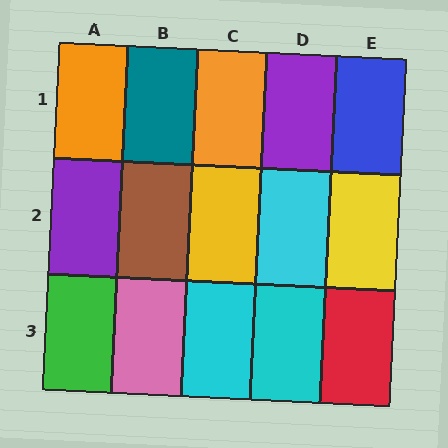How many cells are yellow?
2 cells are yellow.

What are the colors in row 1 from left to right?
Orange, teal, orange, purple, blue.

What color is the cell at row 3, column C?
Cyan.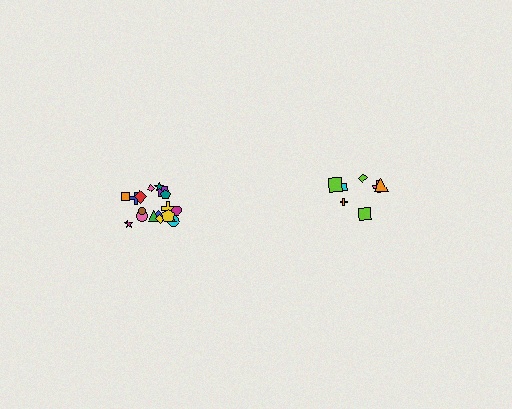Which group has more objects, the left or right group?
The left group.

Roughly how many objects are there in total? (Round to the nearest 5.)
Roughly 25 objects in total.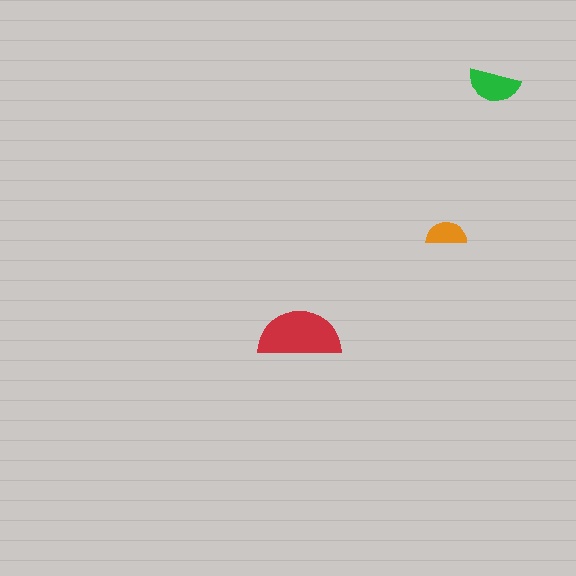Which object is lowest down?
The red semicircle is bottommost.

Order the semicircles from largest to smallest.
the red one, the green one, the orange one.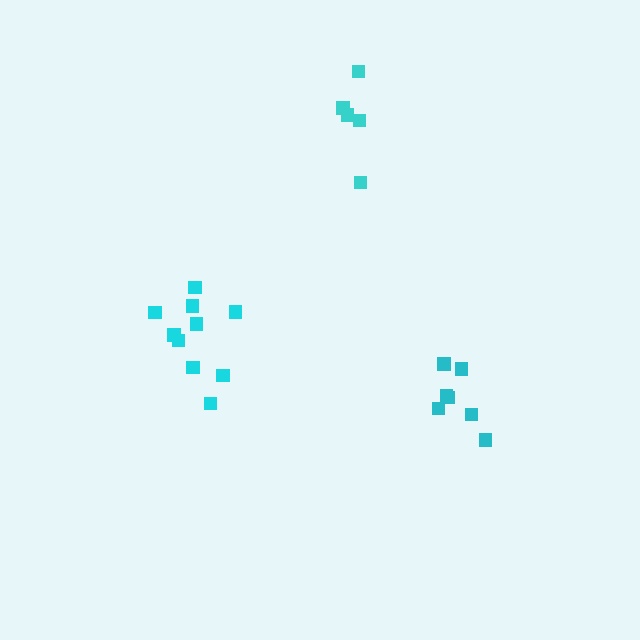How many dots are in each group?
Group 1: 5 dots, Group 2: 7 dots, Group 3: 10 dots (22 total).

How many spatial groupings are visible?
There are 3 spatial groupings.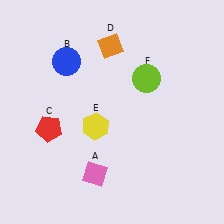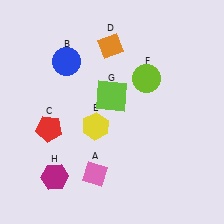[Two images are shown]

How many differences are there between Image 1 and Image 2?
There are 2 differences between the two images.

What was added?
A lime square (G), a magenta hexagon (H) were added in Image 2.